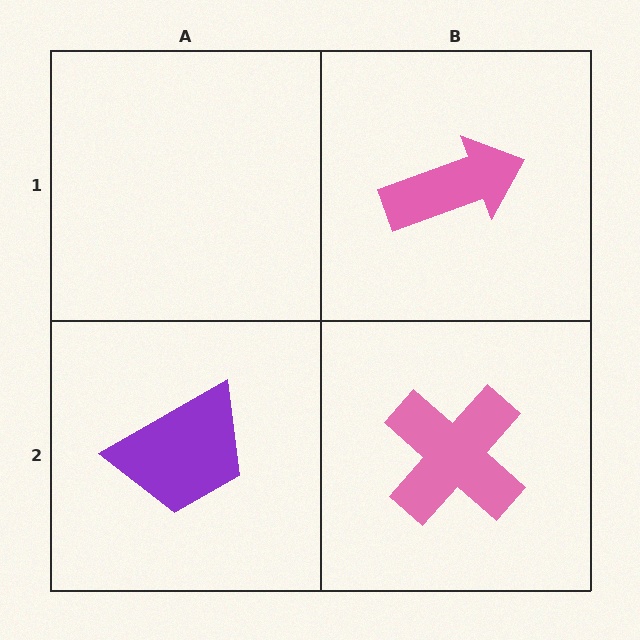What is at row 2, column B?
A pink cross.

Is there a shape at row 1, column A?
No, that cell is empty.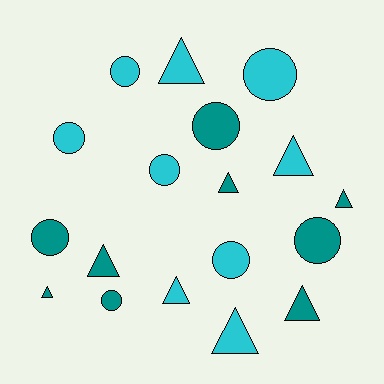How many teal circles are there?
There are 4 teal circles.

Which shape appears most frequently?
Circle, with 9 objects.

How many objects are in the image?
There are 18 objects.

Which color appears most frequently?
Cyan, with 9 objects.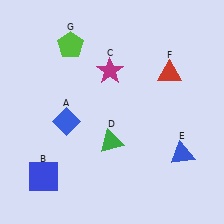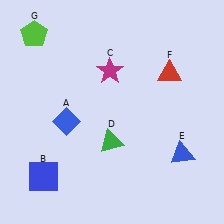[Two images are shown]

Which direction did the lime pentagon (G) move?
The lime pentagon (G) moved left.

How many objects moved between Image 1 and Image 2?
1 object moved between the two images.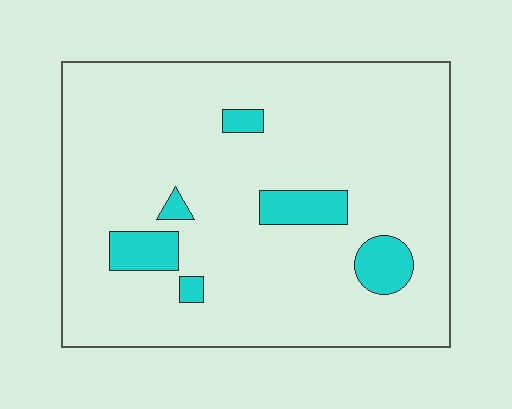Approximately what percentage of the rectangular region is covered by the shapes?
Approximately 10%.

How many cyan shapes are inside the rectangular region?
6.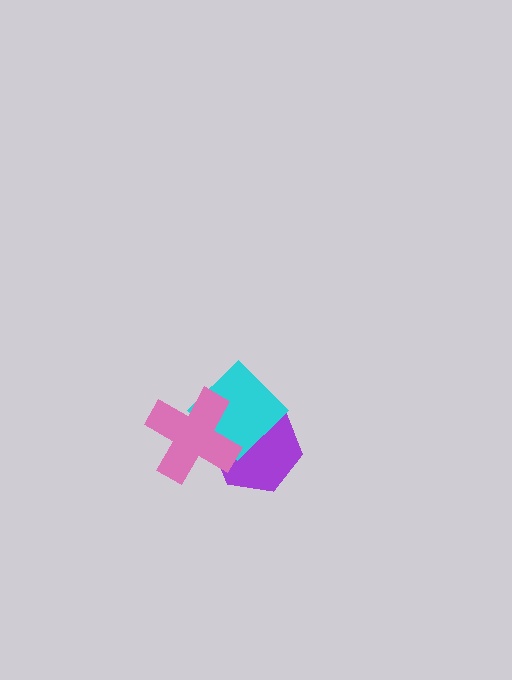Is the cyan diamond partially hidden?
Yes, it is partially covered by another shape.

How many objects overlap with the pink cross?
2 objects overlap with the pink cross.